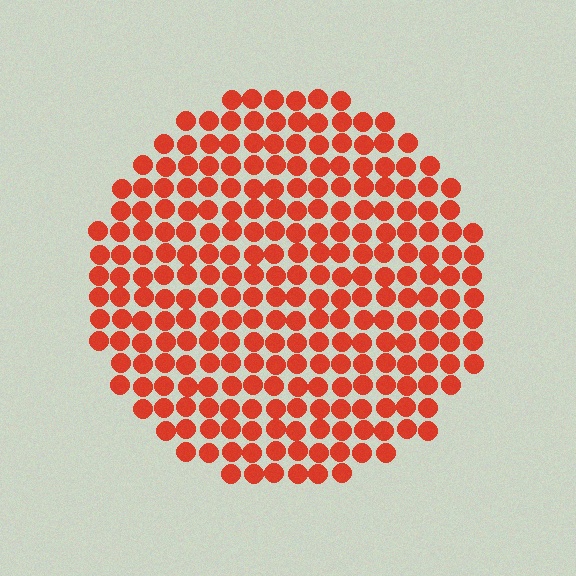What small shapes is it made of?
It is made of small circles.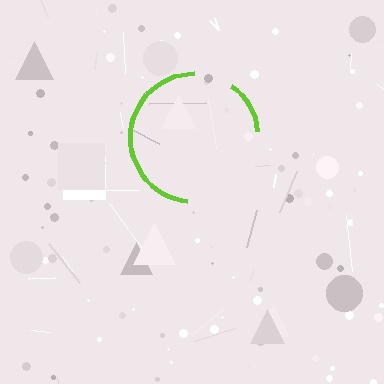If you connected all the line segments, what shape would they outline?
They would outline a circle.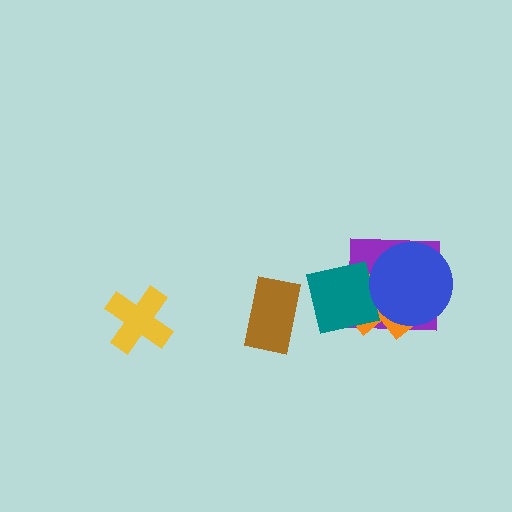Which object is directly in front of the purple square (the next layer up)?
The orange cross is directly in front of the purple square.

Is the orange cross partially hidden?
Yes, it is partially covered by another shape.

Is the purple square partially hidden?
Yes, it is partially covered by another shape.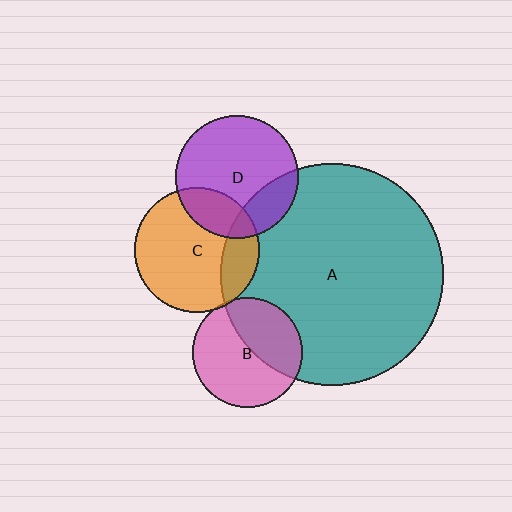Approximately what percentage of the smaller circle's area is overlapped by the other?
Approximately 20%.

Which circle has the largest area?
Circle A (teal).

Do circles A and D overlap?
Yes.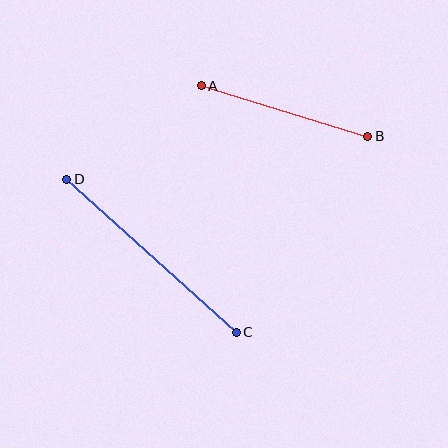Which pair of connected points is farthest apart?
Points C and D are farthest apart.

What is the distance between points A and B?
The distance is approximately 174 pixels.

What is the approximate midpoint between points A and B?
The midpoint is at approximately (285, 111) pixels.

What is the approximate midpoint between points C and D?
The midpoint is at approximately (152, 256) pixels.